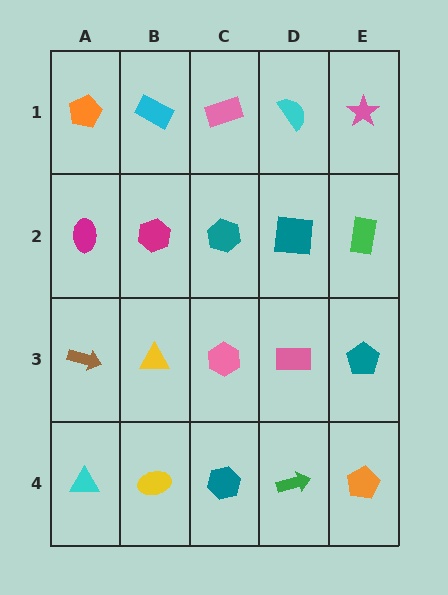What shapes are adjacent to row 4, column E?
A teal pentagon (row 3, column E), a green arrow (row 4, column D).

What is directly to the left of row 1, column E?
A cyan semicircle.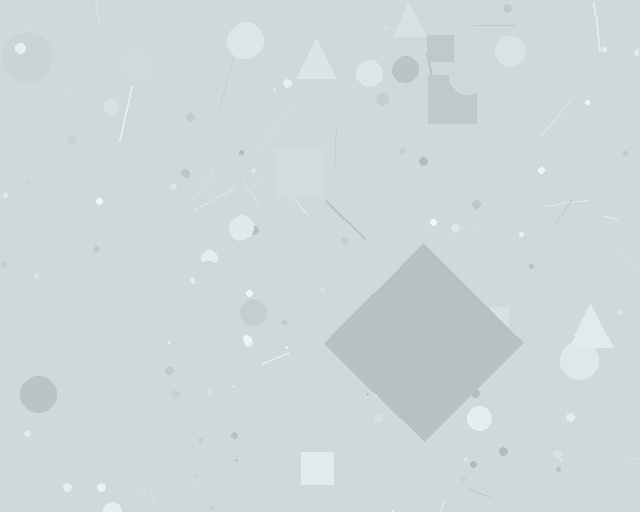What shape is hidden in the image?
A diamond is hidden in the image.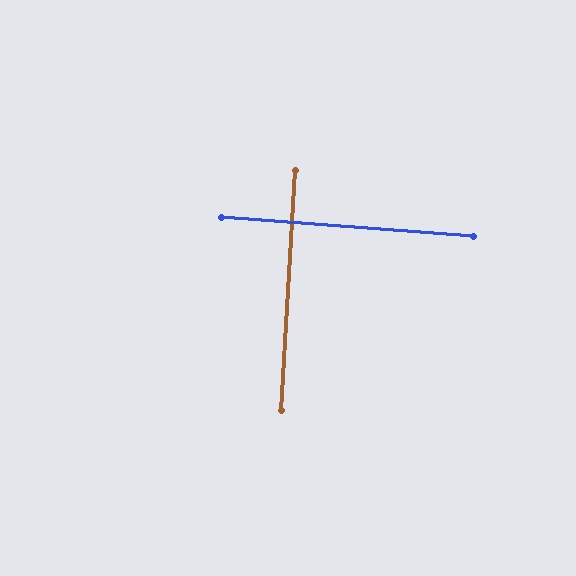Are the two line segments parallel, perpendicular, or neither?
Perpendicular — they meet at approximately 89°.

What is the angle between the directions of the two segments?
Approximately 89 degrees.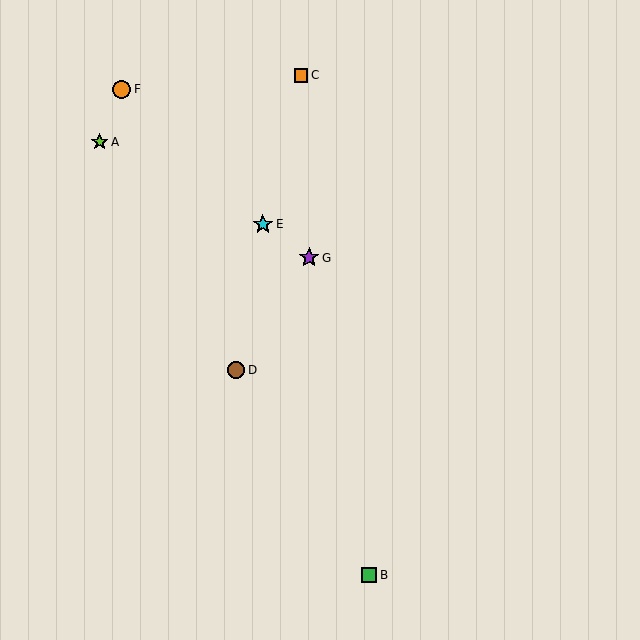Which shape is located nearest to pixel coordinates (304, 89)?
The orange square (labeled C) at (301, 75) is nearest to that location.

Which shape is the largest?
The cyan star (labeled E) is the largest.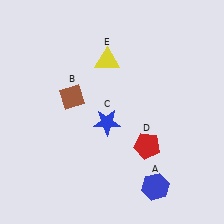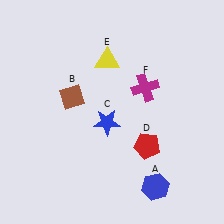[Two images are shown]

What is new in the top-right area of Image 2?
A magenta cross (F) was added in the top-right area of Image 2.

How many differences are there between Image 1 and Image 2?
There is 1 difference between the two images.